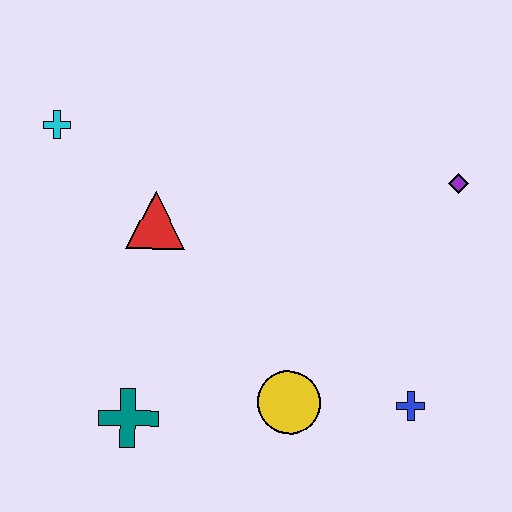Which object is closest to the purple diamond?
The blue cross is closest to the purple diamond.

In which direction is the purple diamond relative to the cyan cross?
The purple diamond is to the right of the cyan cross.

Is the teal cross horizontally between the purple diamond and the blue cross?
No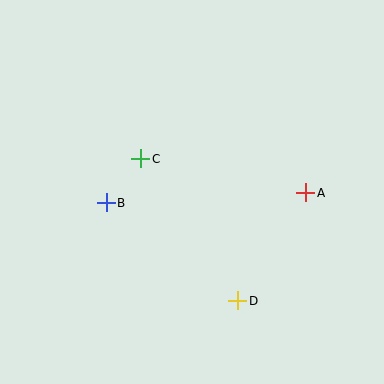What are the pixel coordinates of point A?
Point A is at (306, 193).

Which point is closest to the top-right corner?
Point A is closest to the top-right corner.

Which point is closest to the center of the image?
Point C at (140, 159) is closest to the center.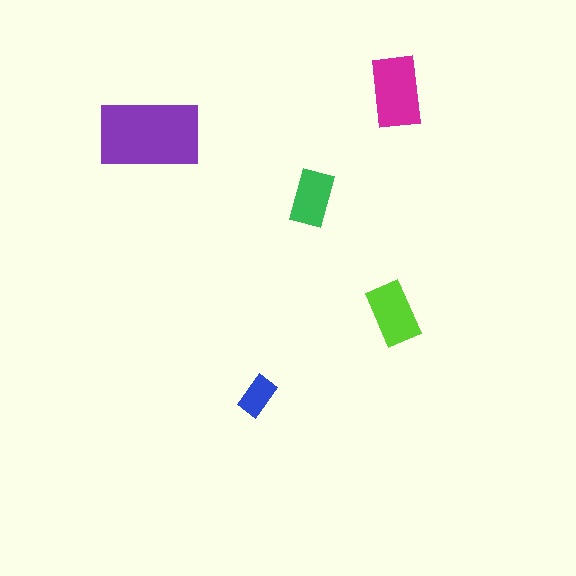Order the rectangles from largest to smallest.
the purple one, the magenta one, the lime one, the green one, the blue one.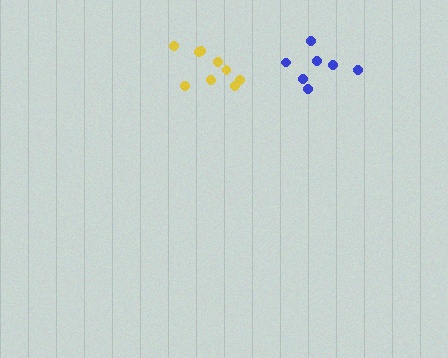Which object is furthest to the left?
The yellow cluster is leftmost.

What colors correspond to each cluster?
The clusters are colored: yellow, blue.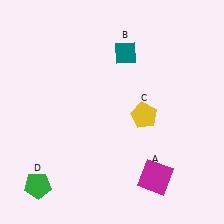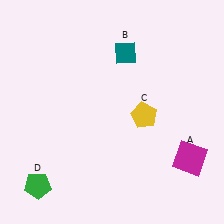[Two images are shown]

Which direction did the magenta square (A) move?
The magenta square (A) moved right.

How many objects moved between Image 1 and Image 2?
1 object moved between the two images.